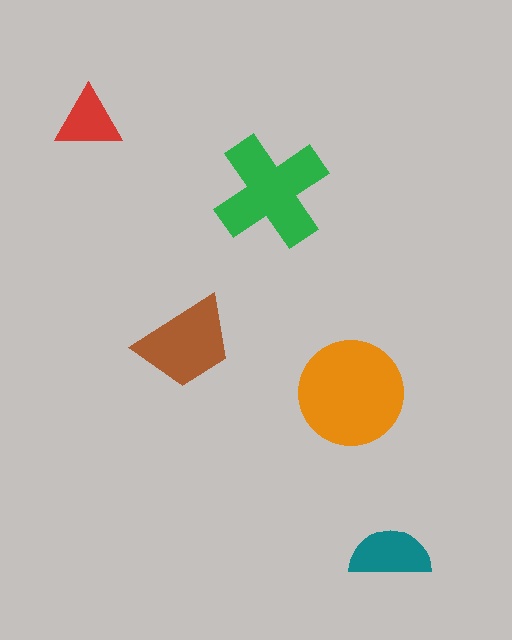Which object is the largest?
The orange circle.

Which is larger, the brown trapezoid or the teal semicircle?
The brown trapezoid.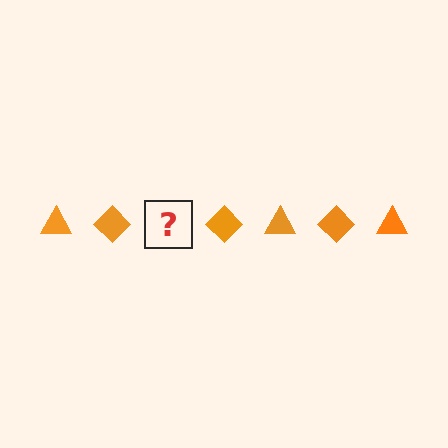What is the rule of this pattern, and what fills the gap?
The rule is that the pattern cycles through triangle, diamond shapes in orange. The gap should be filled with an orange triangle.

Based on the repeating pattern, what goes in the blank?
The blank should be an orange triangle.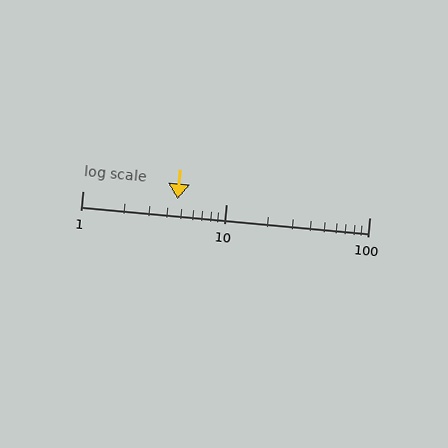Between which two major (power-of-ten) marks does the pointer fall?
The pointer is between 1 and 10.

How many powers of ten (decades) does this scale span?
The scale spans 2 decades, from 1 to 100.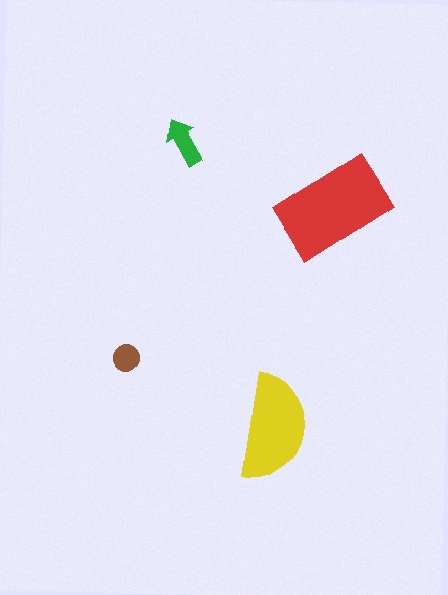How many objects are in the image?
There are 4 objects in the image.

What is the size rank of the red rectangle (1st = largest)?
1st.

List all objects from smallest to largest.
The brown circle, the green arrow, the yellow semicircle, the red rectangle.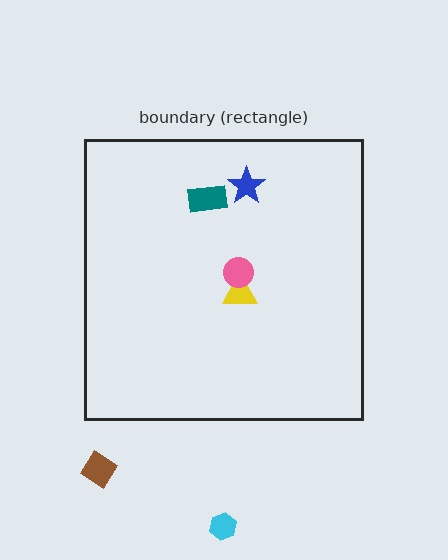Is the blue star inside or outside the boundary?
Inside.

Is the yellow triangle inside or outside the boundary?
Inside.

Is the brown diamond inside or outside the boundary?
Outside.